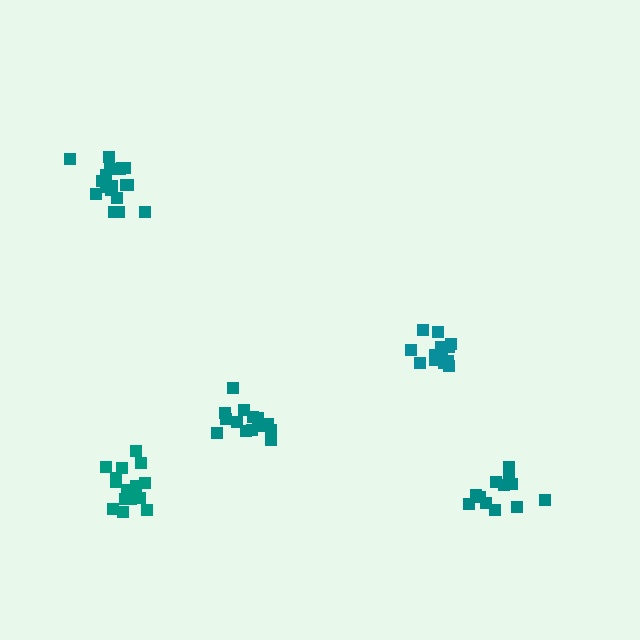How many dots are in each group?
Group 1: 16 dots, Group 2: 14 dots, Group 3: 12 dots, Group 4: 18 dots, Group 5: 13 dots (73 total).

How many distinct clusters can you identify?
There are 5 distinct clusters.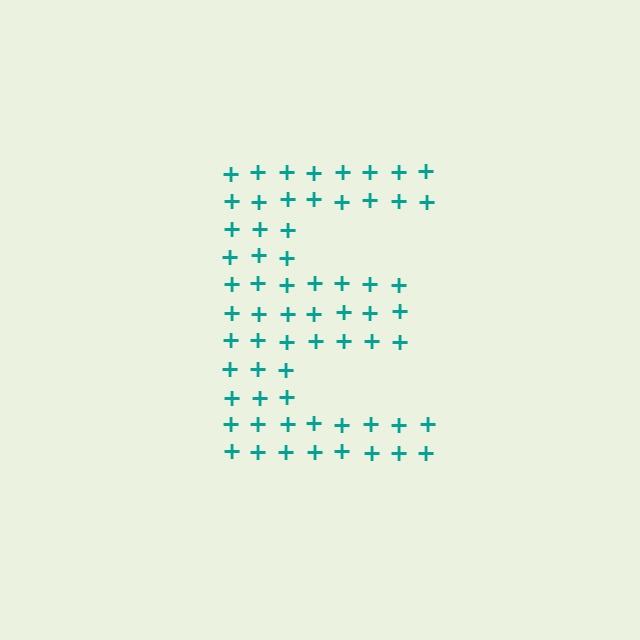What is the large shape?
The large shape is the letter E.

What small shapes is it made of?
It is made of small plus signs.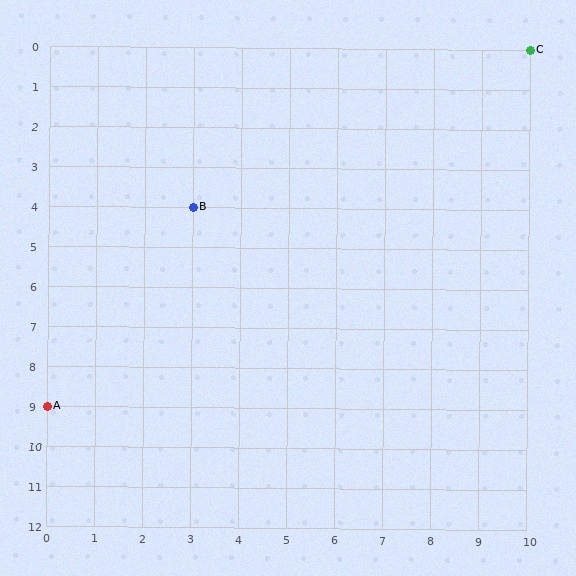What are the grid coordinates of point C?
Point C is at grid coordinates (10, 0).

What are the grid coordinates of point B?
Point B is at grid coordinates (3, 4).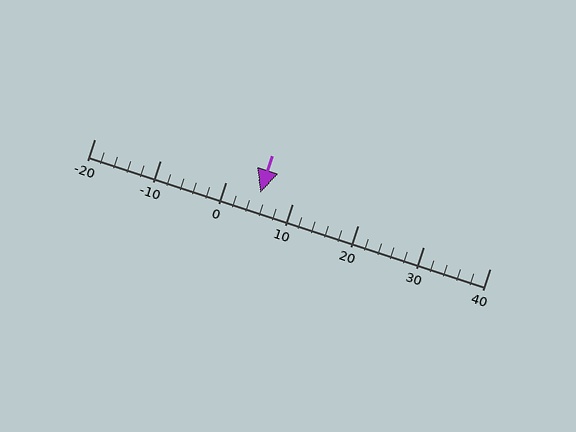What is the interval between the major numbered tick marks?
The major tick marks are spaced 10 units apart.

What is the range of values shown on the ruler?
The ruler shows values from -20 to 40.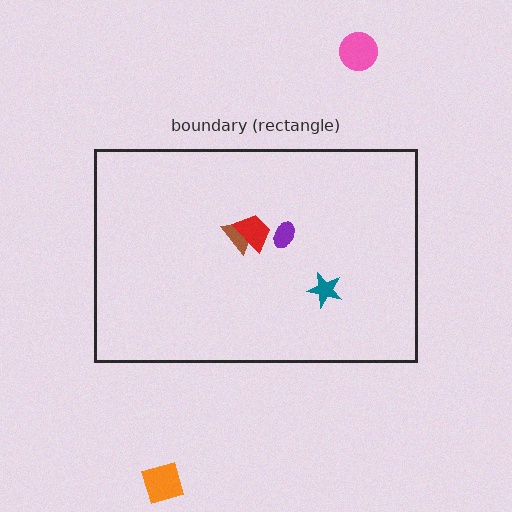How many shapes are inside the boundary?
4 inside, 2 outside.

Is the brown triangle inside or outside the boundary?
Inside.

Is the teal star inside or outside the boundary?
Inside.